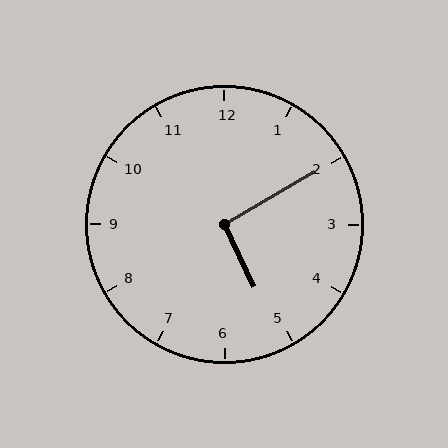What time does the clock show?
5:10.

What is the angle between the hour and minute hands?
Approximately 95 degrees.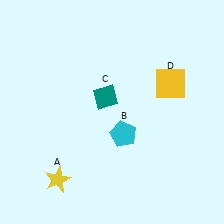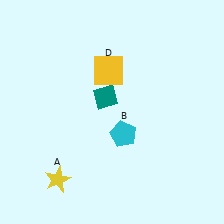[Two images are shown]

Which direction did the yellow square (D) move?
The yellow square (D) moved left.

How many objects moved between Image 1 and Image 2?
1 object moved between the two images.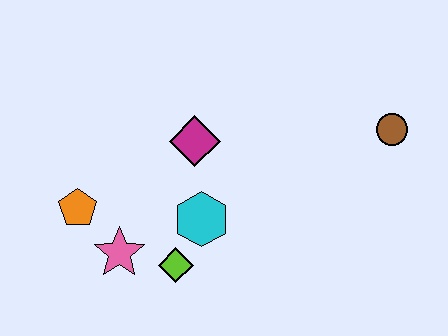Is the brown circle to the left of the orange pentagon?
No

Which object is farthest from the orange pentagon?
The brown circle is farthest from the orange pentagon.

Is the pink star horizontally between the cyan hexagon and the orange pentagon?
Yes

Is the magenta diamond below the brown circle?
Yes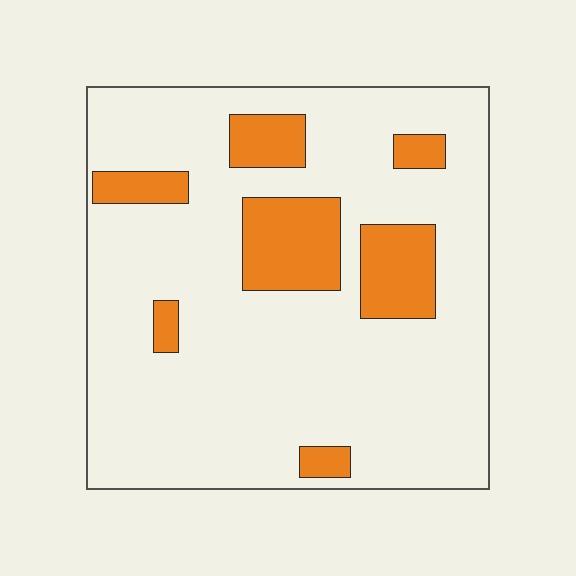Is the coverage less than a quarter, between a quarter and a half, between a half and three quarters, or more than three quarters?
Less than a quarter.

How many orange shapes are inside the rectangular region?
7.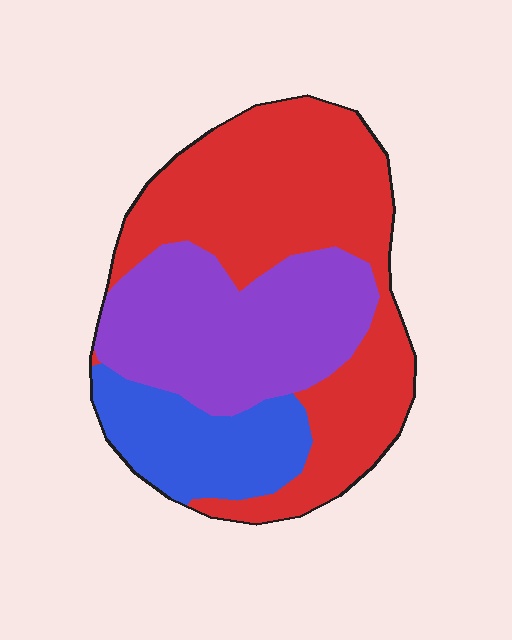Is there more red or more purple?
Red.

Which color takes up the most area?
Red, at roughly 50%.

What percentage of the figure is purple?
Purple covers 33% of the figure.